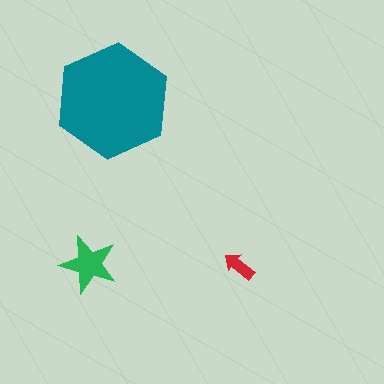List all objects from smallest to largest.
The red arrow, the green star, the teal hexagon.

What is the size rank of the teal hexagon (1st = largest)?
1st.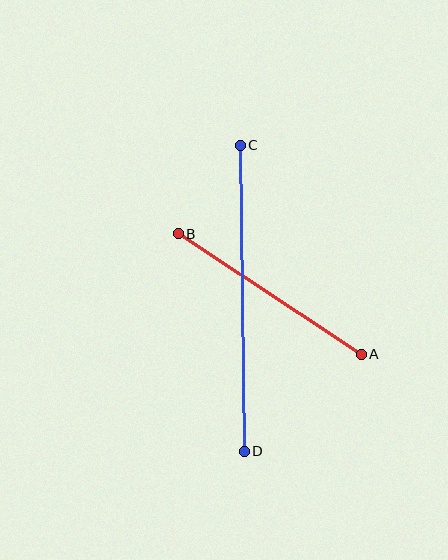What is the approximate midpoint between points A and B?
The midpoint is at approximately (270, 294) pixels.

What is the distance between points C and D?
The distance is approximately 306 pixels.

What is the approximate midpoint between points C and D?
The midpoint is at approximately (242, 298) pixels.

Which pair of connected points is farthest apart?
Points C and D are farthest apart.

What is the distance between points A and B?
The distance is approximately 219 pixels.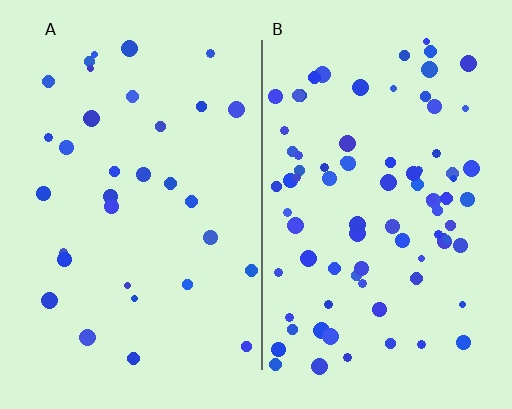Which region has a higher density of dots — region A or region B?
B (the right).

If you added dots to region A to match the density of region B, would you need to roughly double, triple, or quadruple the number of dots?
Approximately double.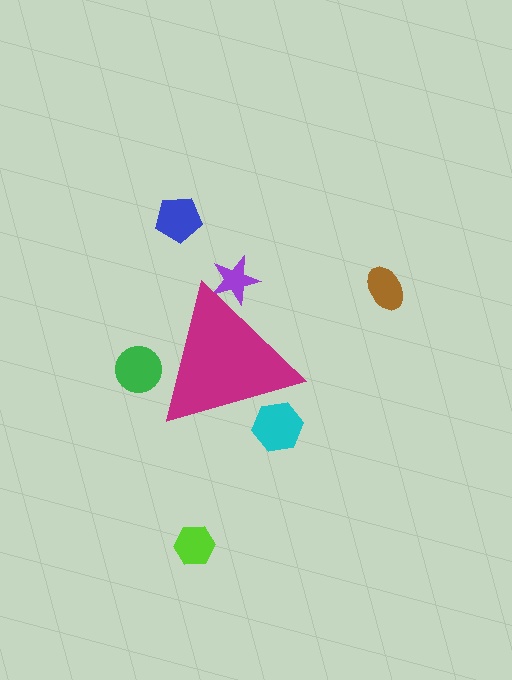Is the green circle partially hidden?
Yes, the green circle is partially hidden behind the magenta triangle.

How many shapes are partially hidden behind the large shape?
3 shapes are partially hidden.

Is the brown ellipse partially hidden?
No, the brown ellipse is fully visible.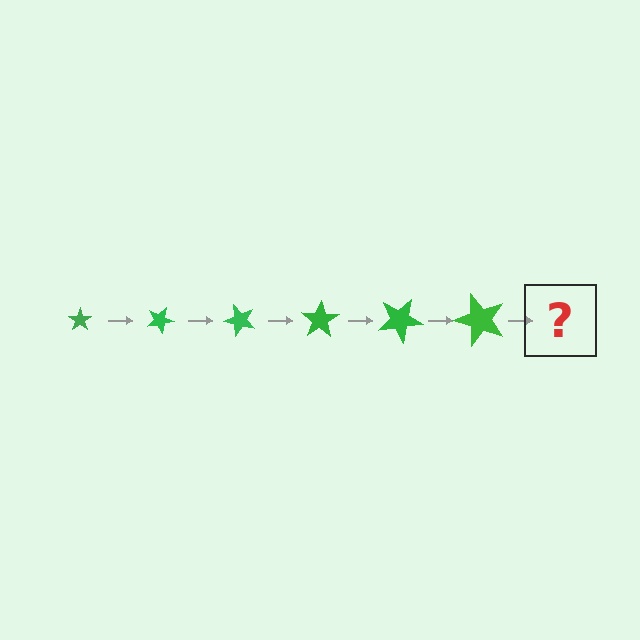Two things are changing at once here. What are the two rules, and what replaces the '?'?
The two rules are that the star grows larger each step and it rotates 25 degrees each step. The '?' should be a star, larger than the previous one and rotated 150 degrees from the start.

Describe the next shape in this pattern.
It should be a star, larger than the previous one and rotated 150 degrees from the start.